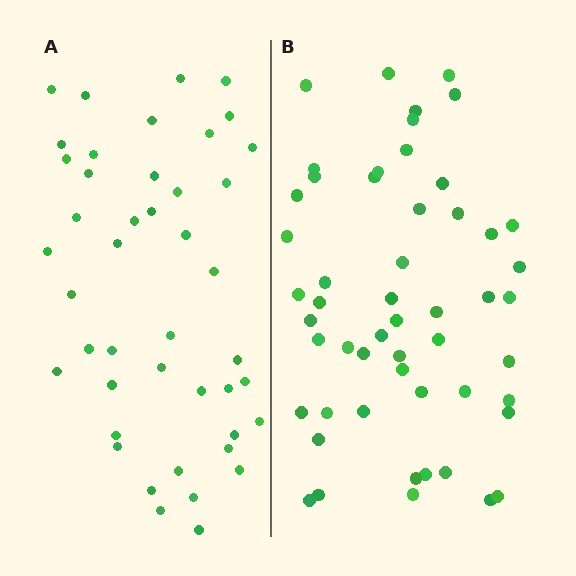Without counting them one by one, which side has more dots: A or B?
Region B (the right region) has more dots.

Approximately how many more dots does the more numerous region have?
Region B has roughly 8 or so more dots than region A.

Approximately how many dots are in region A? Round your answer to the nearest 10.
About 40 dots. (The exact count is 44, which rounds to 40.)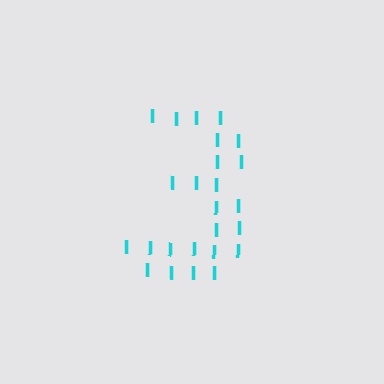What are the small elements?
The small elements are letter I's.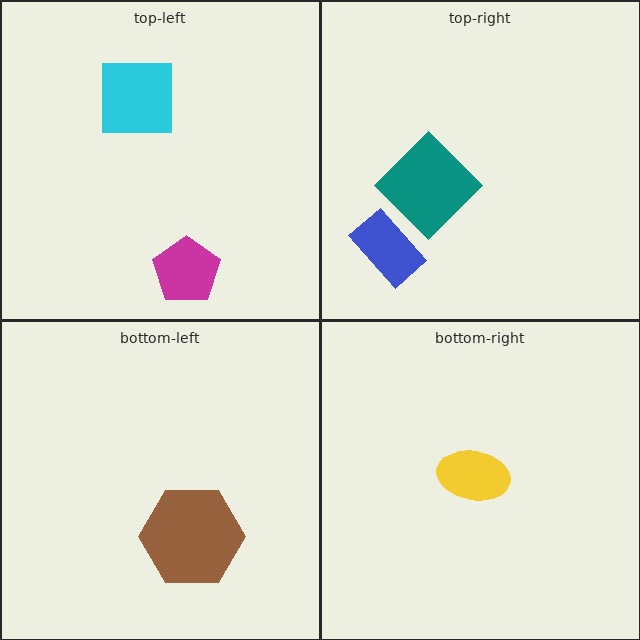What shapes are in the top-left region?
The magenta pentagon, the cyan square.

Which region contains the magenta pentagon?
The top-left region.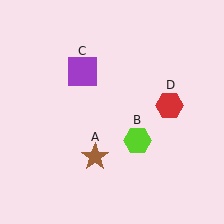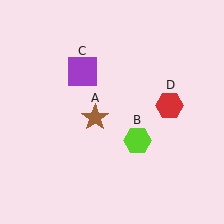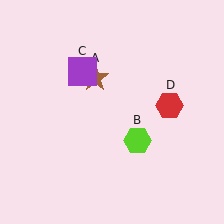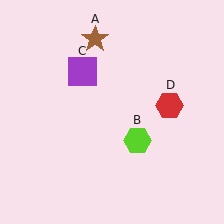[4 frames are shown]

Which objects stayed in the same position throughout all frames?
Lime hexagon (object B) and purple square (object C) and red hexagon (object D) remained stationary.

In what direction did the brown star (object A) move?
The brown star (object A) moved up.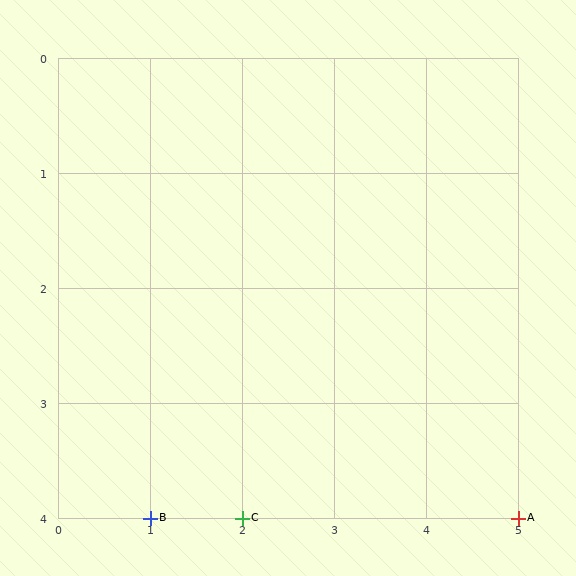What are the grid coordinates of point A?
Point A is at grid coordinates (5, 4).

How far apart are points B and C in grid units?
Points B and C are 1 column apart.